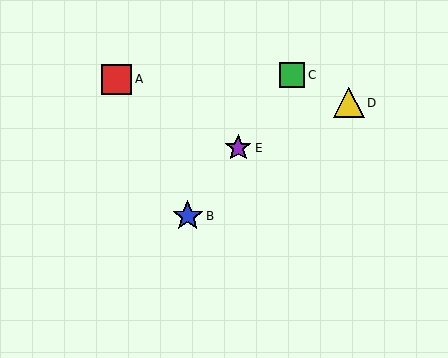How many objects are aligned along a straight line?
3 objects (B, C, E) are aligned along a straight line.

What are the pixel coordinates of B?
Object B is at (188, 216).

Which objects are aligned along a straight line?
Objects B, C, E are aligned along a straight line.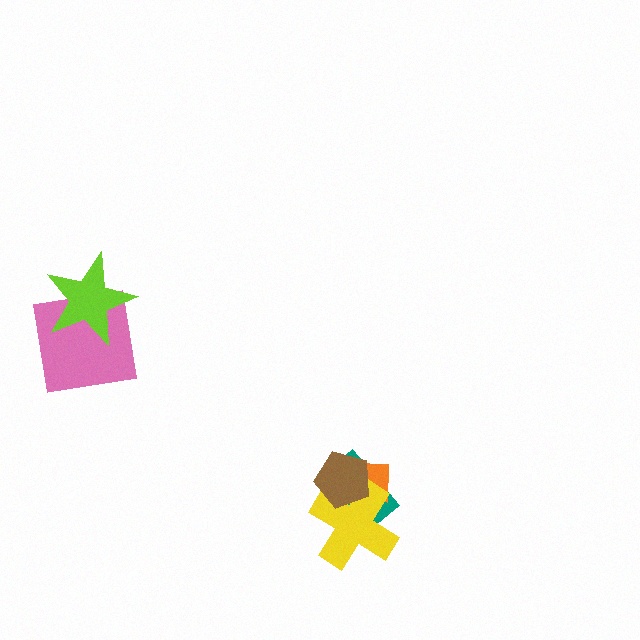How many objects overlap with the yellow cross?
3 objects overlap with the yellow cross.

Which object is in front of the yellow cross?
The brown pentagon is in front of the yellow cross.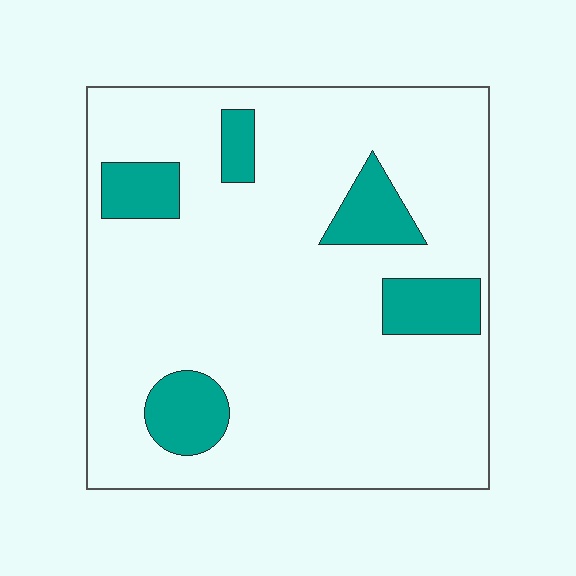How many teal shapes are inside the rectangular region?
5.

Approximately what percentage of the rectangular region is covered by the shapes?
Approximately 15%.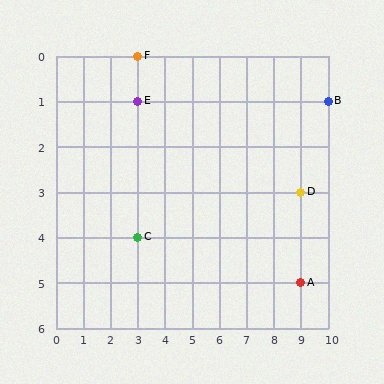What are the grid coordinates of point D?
Point D is at grid coordinates (9, 3).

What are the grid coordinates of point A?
Point A is at grid coordinates (9, 5).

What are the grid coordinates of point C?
Point C is at grid coordinates (3, 4).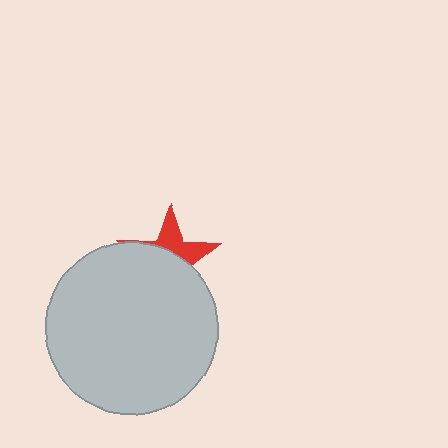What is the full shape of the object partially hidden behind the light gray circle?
The partially hidden object is a red star.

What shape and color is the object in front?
The object in front is a light gray circle.